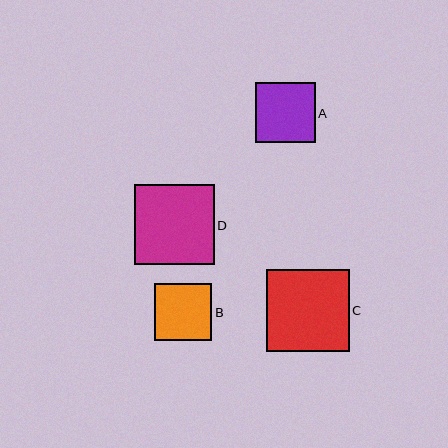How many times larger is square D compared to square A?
Square D is approximately 1.3 times the size of square A.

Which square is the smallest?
Square B is the smallest with a size of approximately 58 pixels.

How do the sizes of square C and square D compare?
Square C and square D are approximately the same size.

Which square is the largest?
Square C is the largest with a size of approximately 82 pixels.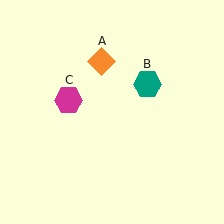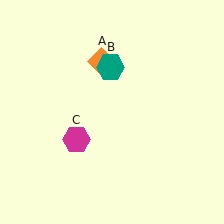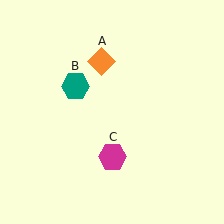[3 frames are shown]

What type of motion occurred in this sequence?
The teal hexagon (object B), magenta hexagon (object C) rotated counterclockwise around the center of the scene.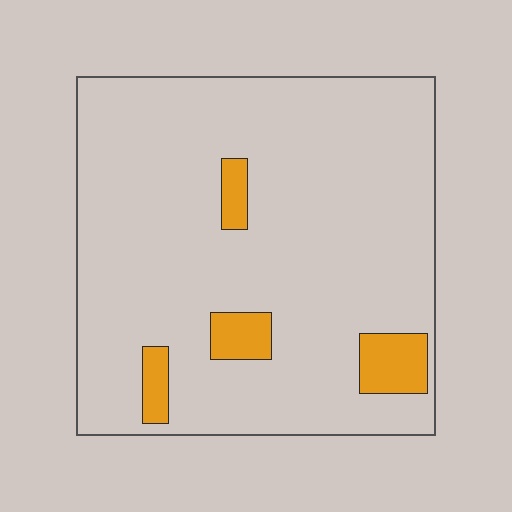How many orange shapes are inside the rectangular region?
4.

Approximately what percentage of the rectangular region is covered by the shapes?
Approximately 10%.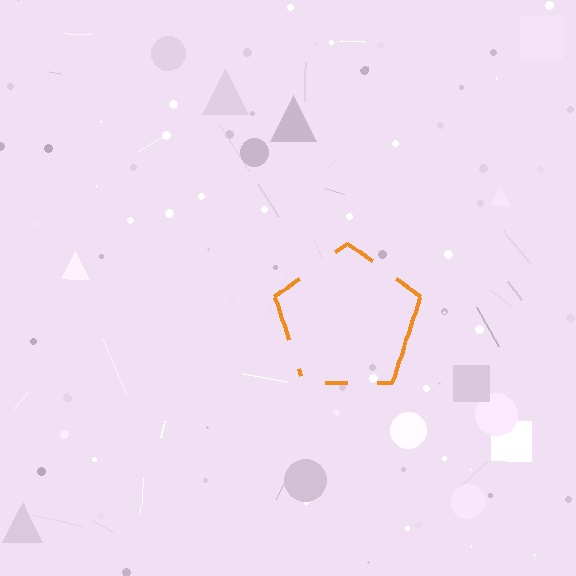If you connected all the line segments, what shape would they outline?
They would outline a pentagon.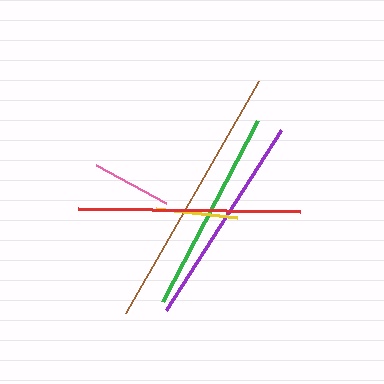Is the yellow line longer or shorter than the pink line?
The yellow line is longer than the pink line.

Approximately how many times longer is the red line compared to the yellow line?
The red line is approximately 2.7 times the length of the yellow line.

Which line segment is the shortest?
The pink line is the shortest at approximately 79 pixels.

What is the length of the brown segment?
The brown segment is approximately 268 pixels long.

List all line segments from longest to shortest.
From longest to shortest: brown, red, purple, green, yellow, pink.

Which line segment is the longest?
The brown line is the longest at approximately 268 pixels.